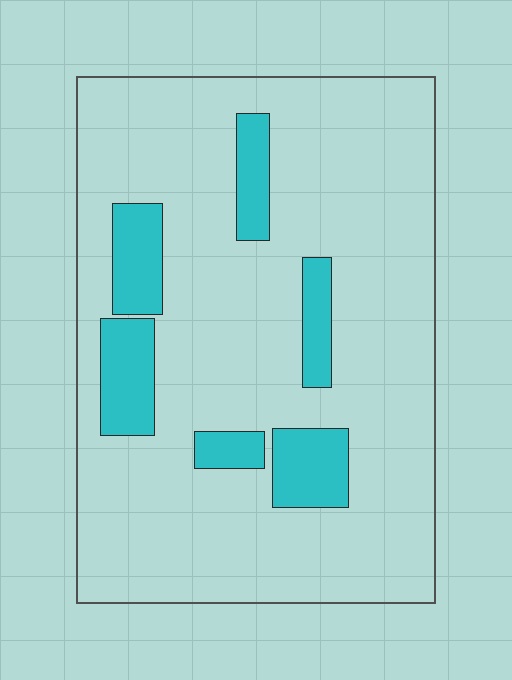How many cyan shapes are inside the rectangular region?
6.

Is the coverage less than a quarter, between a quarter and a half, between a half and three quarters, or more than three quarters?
Less than a quarter.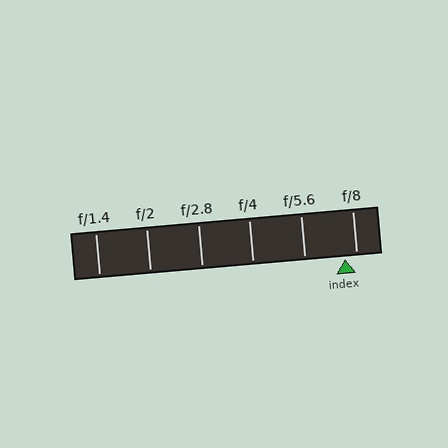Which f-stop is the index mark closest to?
The index mark is closest to f/8.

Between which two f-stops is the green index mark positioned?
The index mark is between f/5.6 and f/8.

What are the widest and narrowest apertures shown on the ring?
The widest aperture shown is f/1.4 and the narrowest is f/8.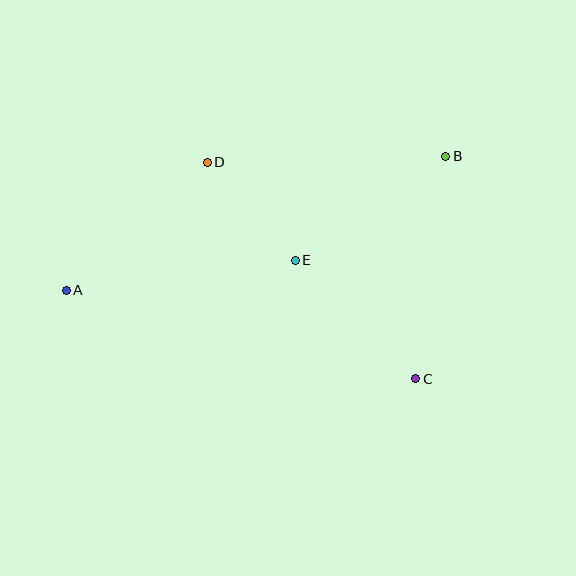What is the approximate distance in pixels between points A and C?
The distance between A and C is approximately 361 pixels.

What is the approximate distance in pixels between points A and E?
The distance between A and E is approximately 231 pixels.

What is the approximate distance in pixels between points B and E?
The distance between B and E is approximately 183 pixels.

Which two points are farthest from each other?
Points A and B are farthest from each other.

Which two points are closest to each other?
Points D and E are closest to each other.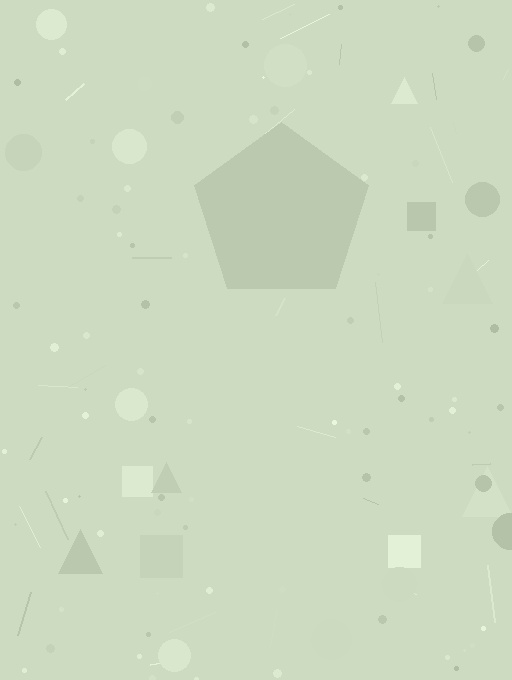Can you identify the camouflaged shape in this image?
The camouflaged shape is a pentagon.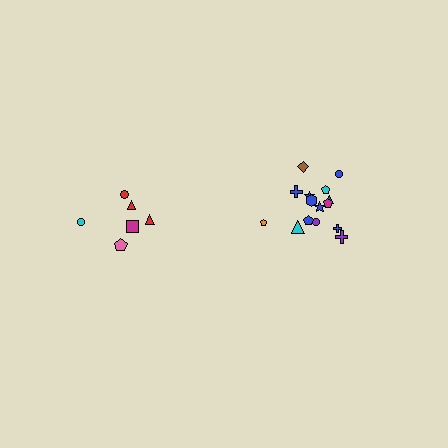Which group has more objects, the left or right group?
The right group.